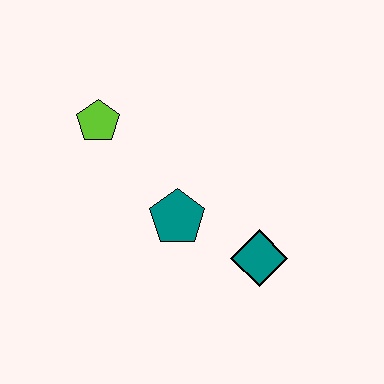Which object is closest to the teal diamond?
The teal pentagon is closest to the teal diamond.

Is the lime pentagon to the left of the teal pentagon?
Yes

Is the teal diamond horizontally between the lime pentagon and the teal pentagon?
No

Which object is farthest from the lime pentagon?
The teal diamond is farthest from the lime pentagon.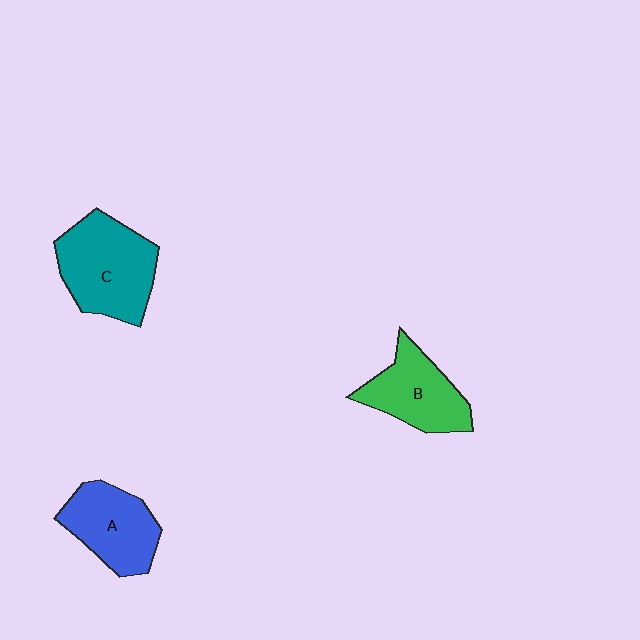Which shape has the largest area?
Shape C (teal).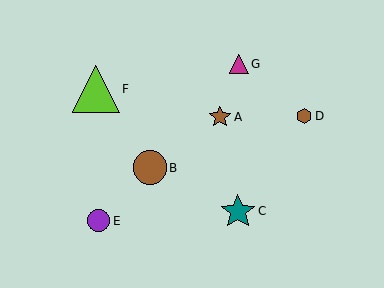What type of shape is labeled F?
Shape F is a lime triangle.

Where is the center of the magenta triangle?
The center of the magenta triangle is at (239, 64).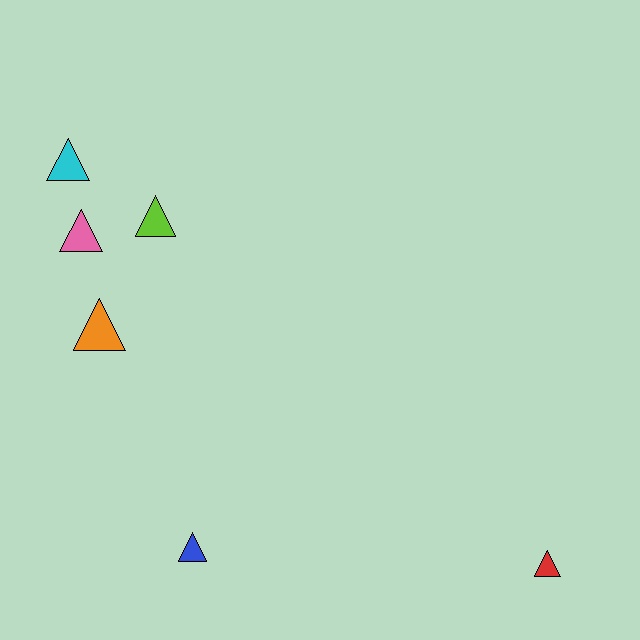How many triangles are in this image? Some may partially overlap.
There are 6 triangles.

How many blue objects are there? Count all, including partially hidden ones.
There is 1 blue object.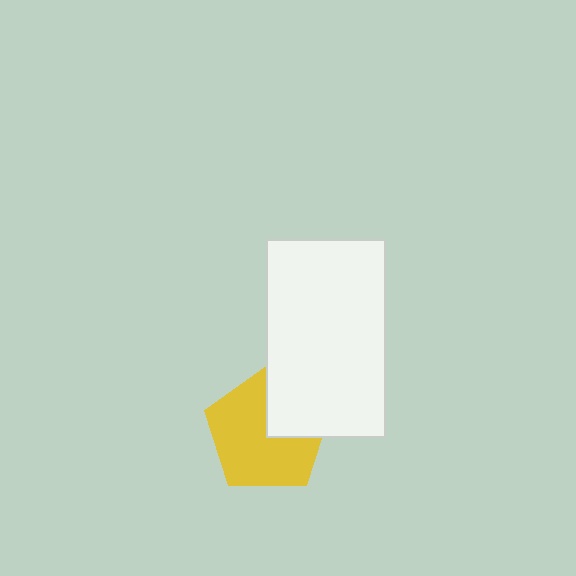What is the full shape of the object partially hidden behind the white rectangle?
The partially hidden object is a yellow pentagon.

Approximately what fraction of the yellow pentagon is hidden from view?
Roughly 30% of the yellow pentagon is hidden behind the white rectangle.